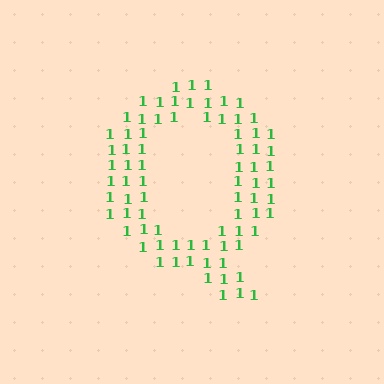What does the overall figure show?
The overall figure shows the letter Q.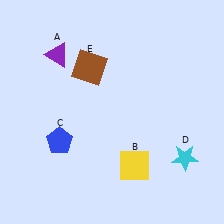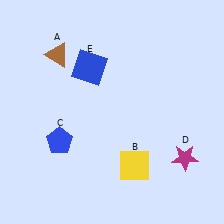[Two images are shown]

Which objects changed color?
A changed from purple to brown. D changed from cyan to magenta. E changed from brown to blue.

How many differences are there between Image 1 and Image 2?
There are 3 differences between the two images.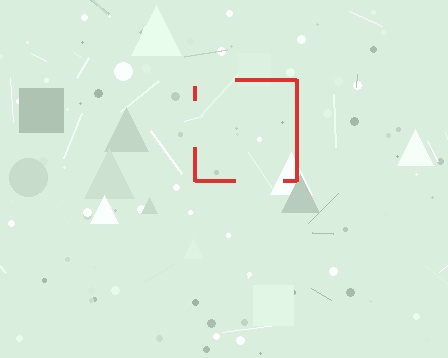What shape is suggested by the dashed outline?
The dashed outline suggests a square.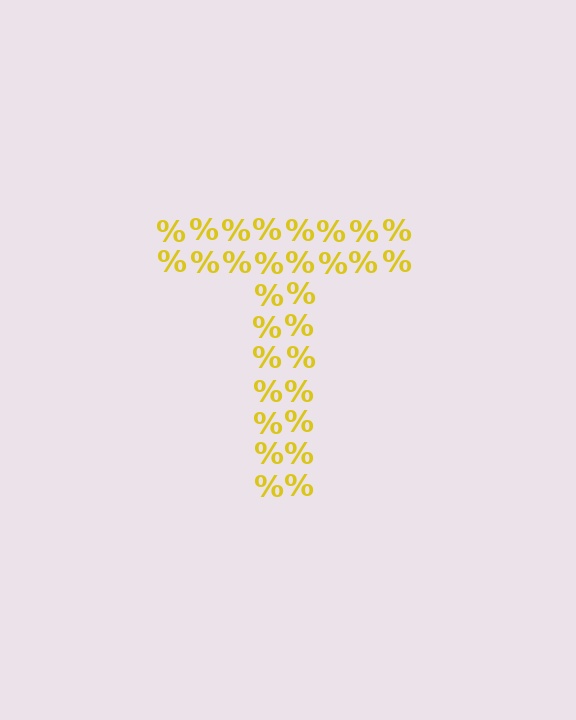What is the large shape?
The large shape is the letter T.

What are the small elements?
The small elements are percent signs.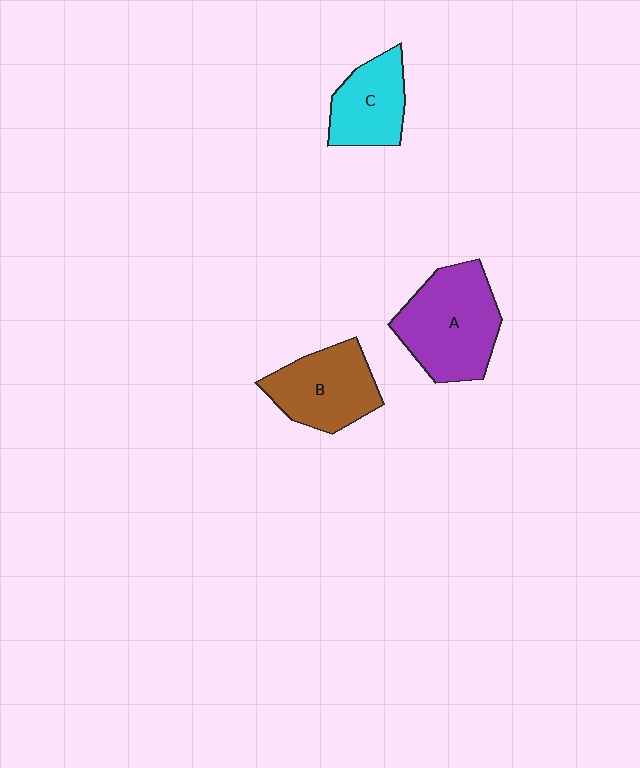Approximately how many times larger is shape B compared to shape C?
Approximately 1.2 times.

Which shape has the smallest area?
Shape C (cyan).